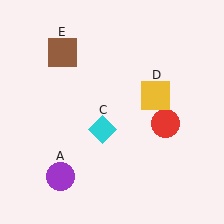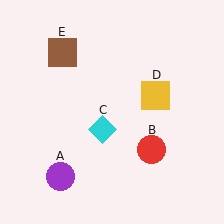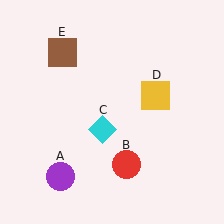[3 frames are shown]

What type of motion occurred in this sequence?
The red circle (object B) rotated clockwise around the center of the scene.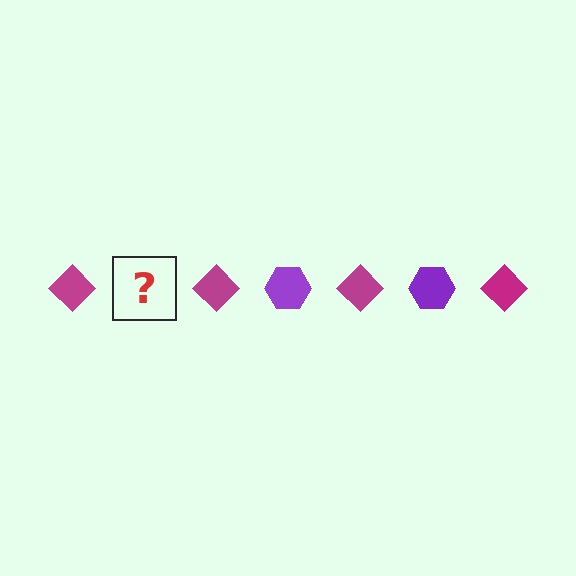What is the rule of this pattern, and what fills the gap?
The rule is that the pattern alternates between magenta diamond and purple hexagon. The gap should be filled with a purple hexagon.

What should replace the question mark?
The question mark should be replaced with a purple hexagon.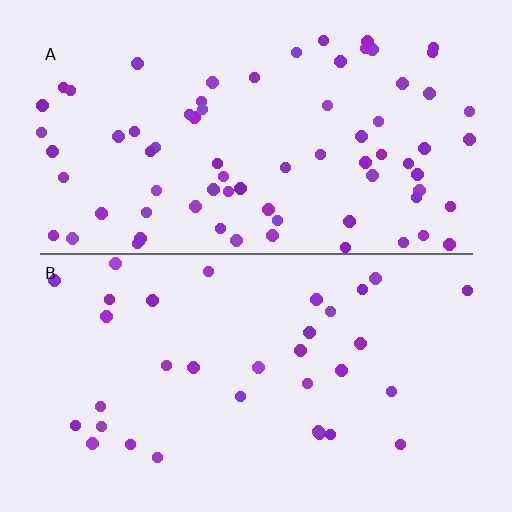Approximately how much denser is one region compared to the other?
Approximately 2.2× — region A over region B.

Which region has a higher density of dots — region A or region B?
A (the top).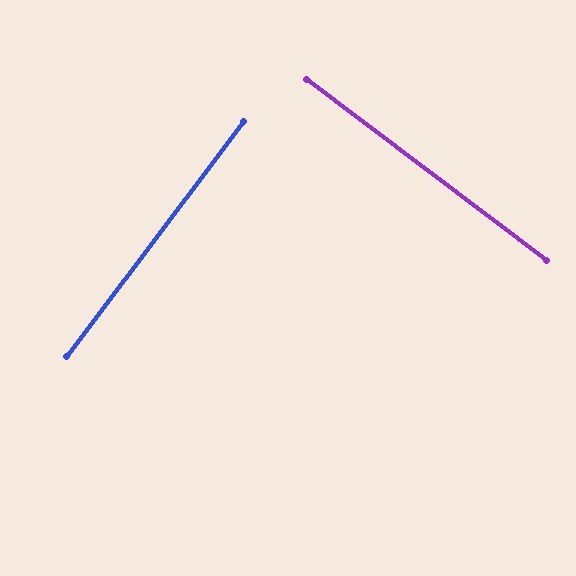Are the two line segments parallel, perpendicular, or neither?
Perpendicular — they meet at approximately 90°.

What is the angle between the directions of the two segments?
Approximately 90 degrees.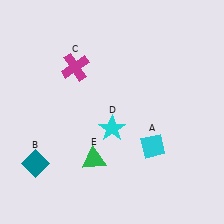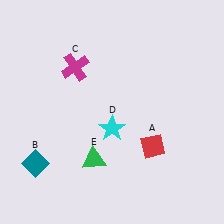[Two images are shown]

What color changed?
The diamond (A) changed from cyan in Image 1 to red in Image 2.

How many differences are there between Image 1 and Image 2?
There is 1 difference between the two images.